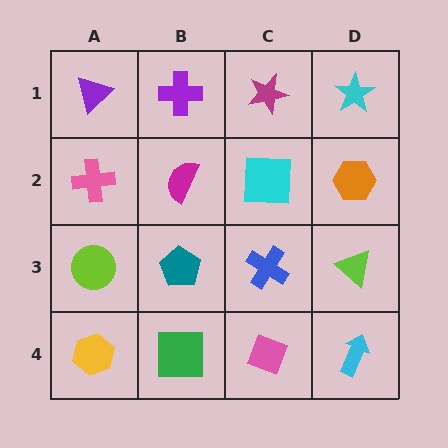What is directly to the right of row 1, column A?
A purple cross.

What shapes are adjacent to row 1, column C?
A cyan square (row 2, column C), a purple cross (row 1, column B), a cyan star (row 1, column D).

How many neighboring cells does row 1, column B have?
3.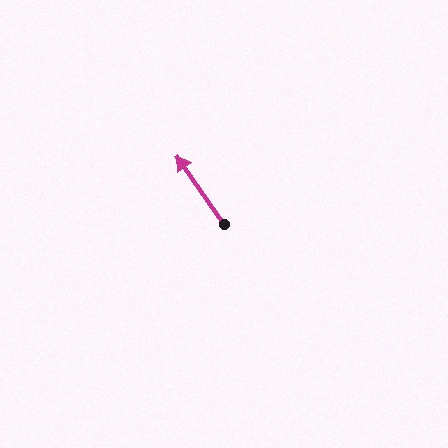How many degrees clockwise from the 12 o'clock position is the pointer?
Approximately 325 degrees.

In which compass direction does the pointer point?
Northwest.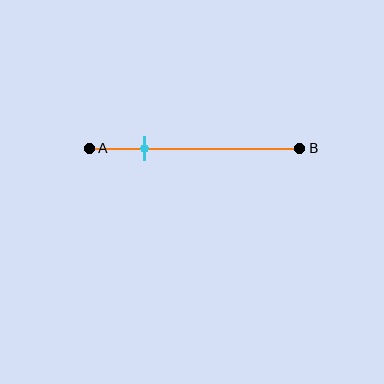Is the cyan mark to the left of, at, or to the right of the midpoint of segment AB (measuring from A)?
The cyan mark is to the left of the midpoint of segment AB.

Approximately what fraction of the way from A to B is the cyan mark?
The cyan mark is approximately 25% of the way from A to B.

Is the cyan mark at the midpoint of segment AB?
No, the mark is at about 25% from A, not at the 50% midpoint.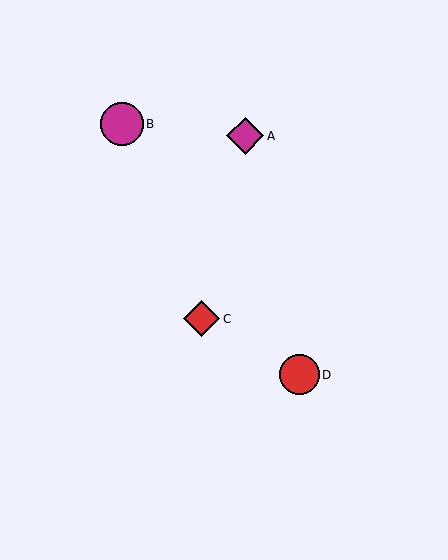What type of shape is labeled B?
Shape B is a magenta circle.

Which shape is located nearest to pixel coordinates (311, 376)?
The red circle (labeled D) at (299, 375) is nearest to that location.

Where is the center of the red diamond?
The center of the red diamond is at (202, 319).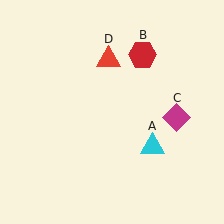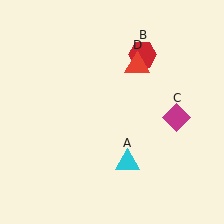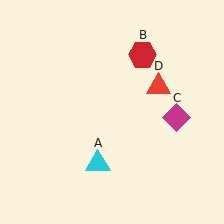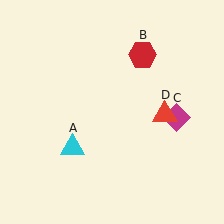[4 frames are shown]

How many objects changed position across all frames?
2 objects changed position: cyan triangle (object A), red triangle (object D).